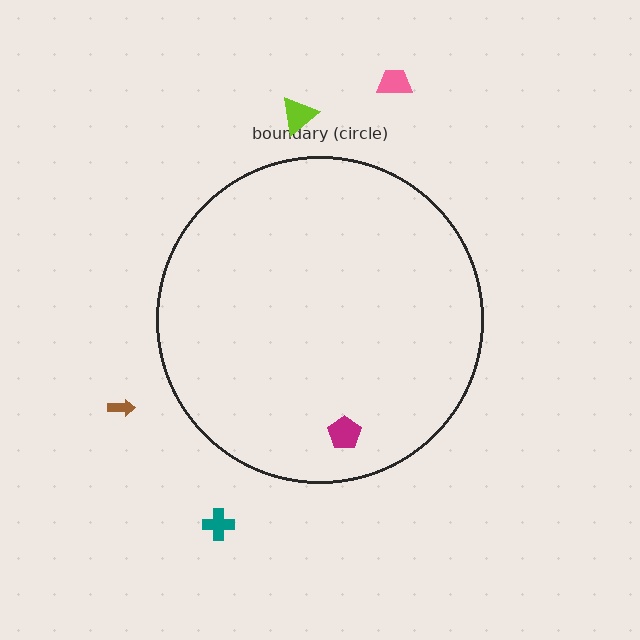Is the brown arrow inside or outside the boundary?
Outside.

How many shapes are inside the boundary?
1 inside, 4 outside.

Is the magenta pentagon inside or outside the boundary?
Inside.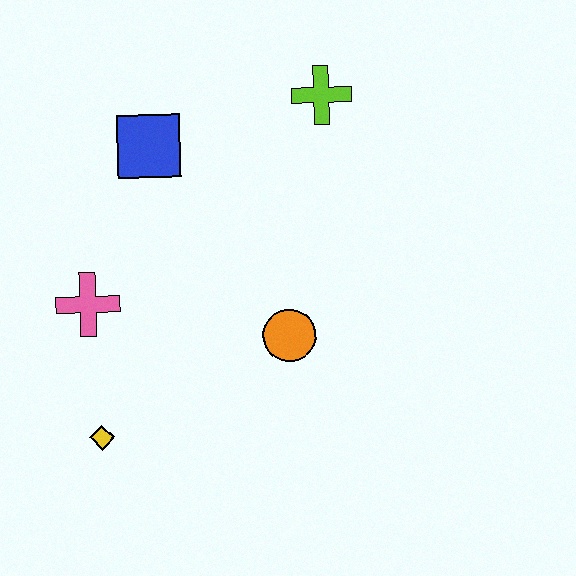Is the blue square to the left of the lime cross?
Yes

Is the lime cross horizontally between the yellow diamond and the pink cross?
No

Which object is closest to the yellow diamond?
The pink cross is closest to the yellow diamond.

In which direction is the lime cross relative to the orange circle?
The lime cross is above the orange circle.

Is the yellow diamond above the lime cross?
No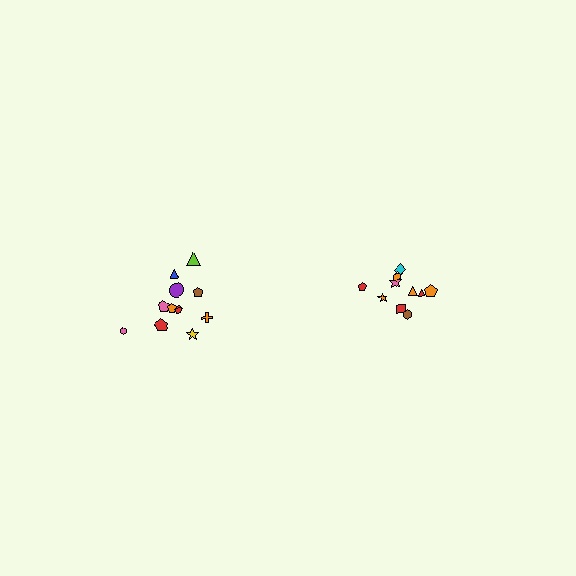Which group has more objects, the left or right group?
The left group.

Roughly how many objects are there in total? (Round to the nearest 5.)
Roughly 20 objects in total.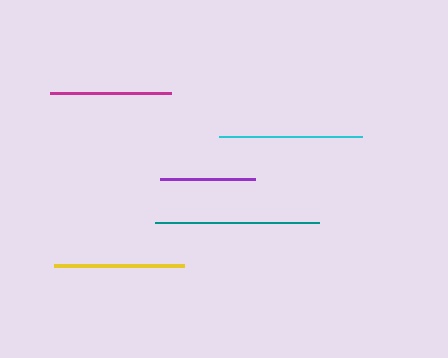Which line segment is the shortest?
The purple line is the shortest at approximately 95 pixels.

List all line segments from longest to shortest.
From longest to shortest: teal, cyan, yellow, magenta, purple.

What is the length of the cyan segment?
The cyan segment is approximately 143 pixels long.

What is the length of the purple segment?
The purple segment is approximately 95 pixels long.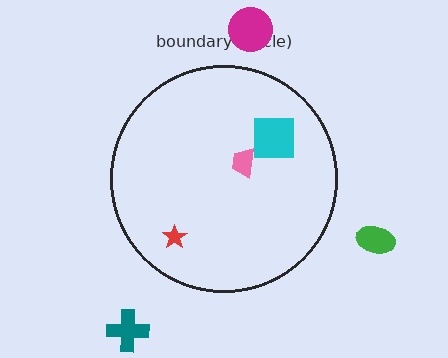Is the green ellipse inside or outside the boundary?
Outside.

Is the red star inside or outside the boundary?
Inside.